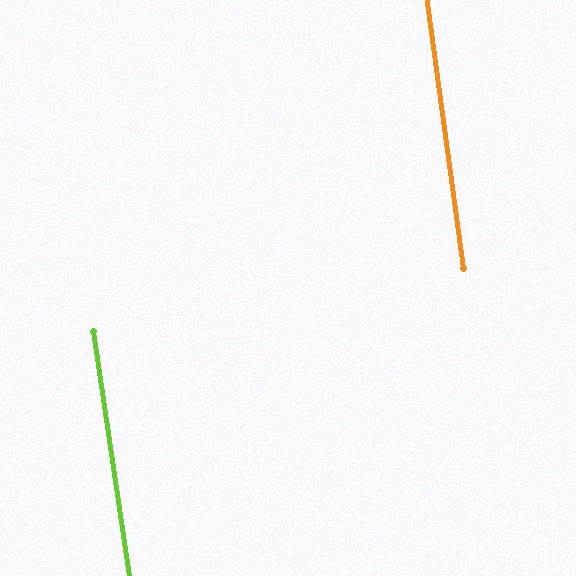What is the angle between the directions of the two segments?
Approximately 1 degree.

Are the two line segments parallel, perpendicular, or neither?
Parallel — their directions differ by only 0.8°.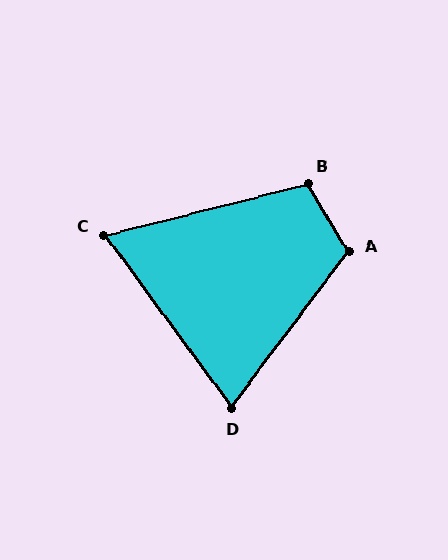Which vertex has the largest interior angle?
A, at approximately 112 degrees.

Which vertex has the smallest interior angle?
C, at approximately 68 degrees.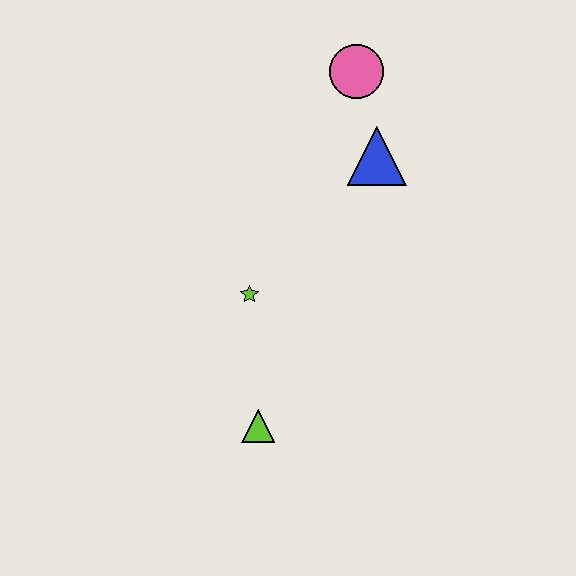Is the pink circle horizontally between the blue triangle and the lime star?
Yes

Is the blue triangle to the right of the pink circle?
Yes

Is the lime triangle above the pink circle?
No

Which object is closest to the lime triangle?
The lime star is closest to the lime triangle.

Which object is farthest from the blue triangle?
The lime triangle is farthest from the blue triangle.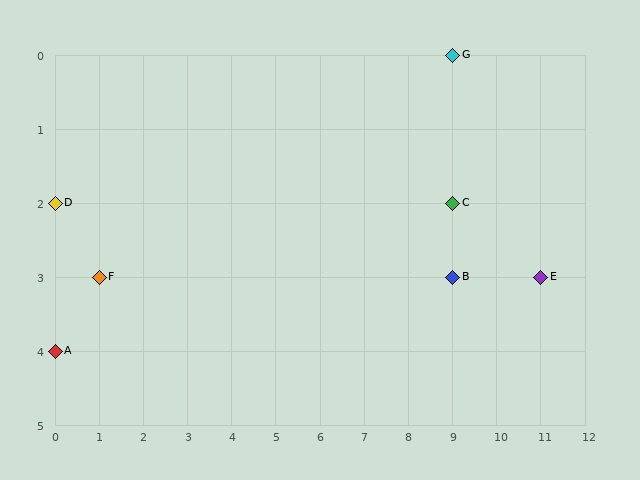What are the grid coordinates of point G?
Point G is at grid coordinates (9, 0).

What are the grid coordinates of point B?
Point B is at grid coordinates (9, 3).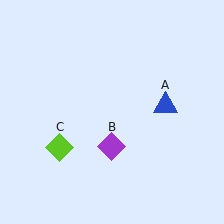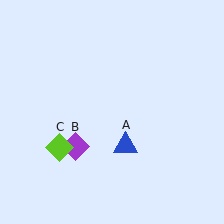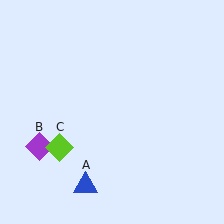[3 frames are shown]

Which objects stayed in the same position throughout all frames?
Lime diamond (object C) remained stationary.